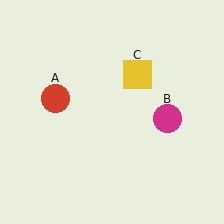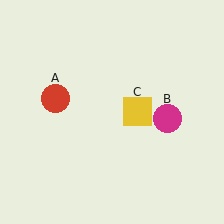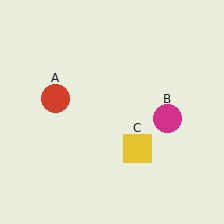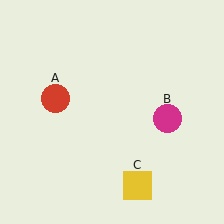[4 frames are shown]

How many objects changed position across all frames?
1 object changed position: yellow square (object C).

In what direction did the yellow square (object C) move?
The yellow square (object C) moved down.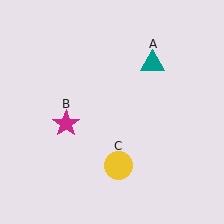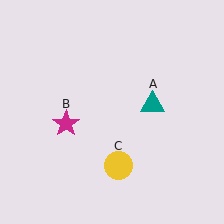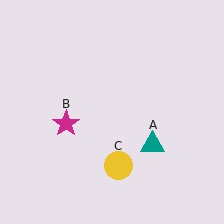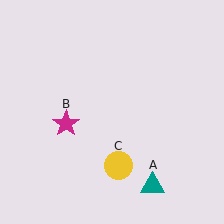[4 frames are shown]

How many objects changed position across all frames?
1 object changed position: teal triangle (object A).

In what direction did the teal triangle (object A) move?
The teal triangle (object A) moved down.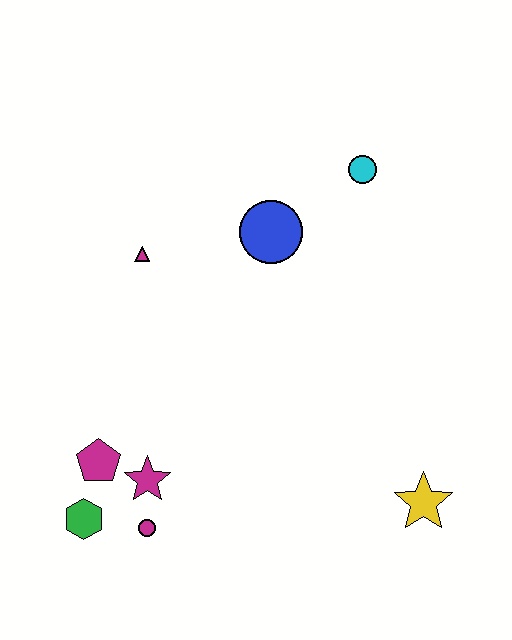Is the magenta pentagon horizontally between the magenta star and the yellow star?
No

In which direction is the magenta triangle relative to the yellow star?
The magenta triangle is to the left of the yellow star.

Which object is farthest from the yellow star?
The magenta triangle is farthest from the yellow star.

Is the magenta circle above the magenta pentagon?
No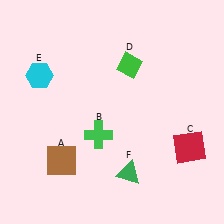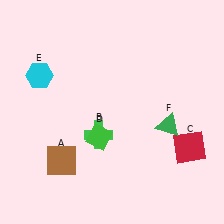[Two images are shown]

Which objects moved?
The objects that moved are: the green diamond (D), the green triangle (F).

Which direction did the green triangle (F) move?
The green triangle (F) moved up.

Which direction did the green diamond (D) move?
The green diamond (D) moved down.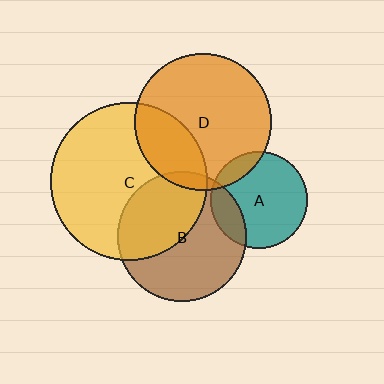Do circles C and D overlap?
Yes.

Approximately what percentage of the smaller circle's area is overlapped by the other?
Approximately 30%.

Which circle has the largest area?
Circle C (yellow).